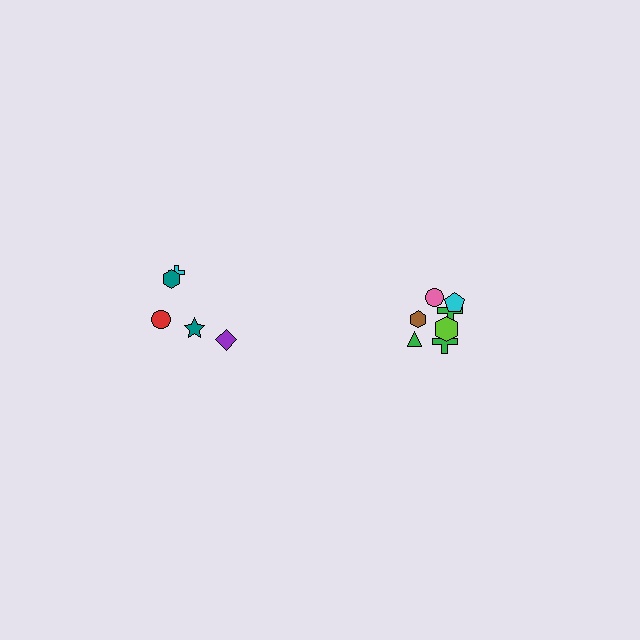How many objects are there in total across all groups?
There are 12 objects.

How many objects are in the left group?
There are 5 objects.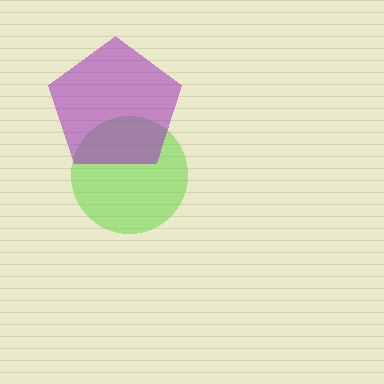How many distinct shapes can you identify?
There are 2 distinct shapes: a lime circle, a purple pentagon.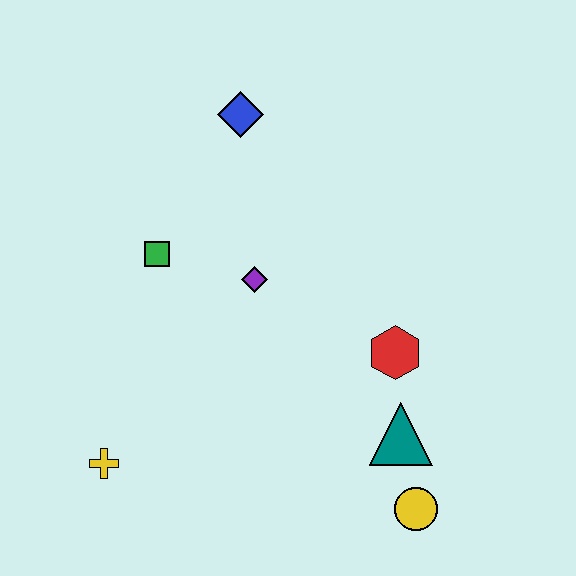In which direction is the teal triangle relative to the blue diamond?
The teal triangle is below the blue diamond.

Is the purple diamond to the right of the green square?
Yes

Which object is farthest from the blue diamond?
The yellow circle is farthest from the blue diamond.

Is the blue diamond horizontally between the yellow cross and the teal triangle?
Yes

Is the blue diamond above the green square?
Yes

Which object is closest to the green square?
The purple diamond is closest to the green square.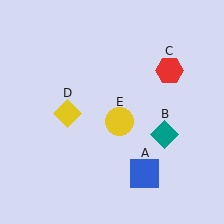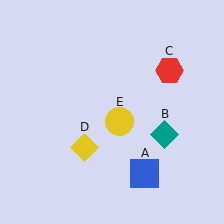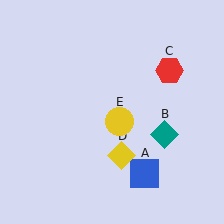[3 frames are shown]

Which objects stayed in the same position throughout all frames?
Blue square (object A) and teal diamond (object B) and red hexagon (object C) and yellow circle (object E) remained stationary.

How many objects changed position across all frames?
1 object changed position: yellow diamond (object D).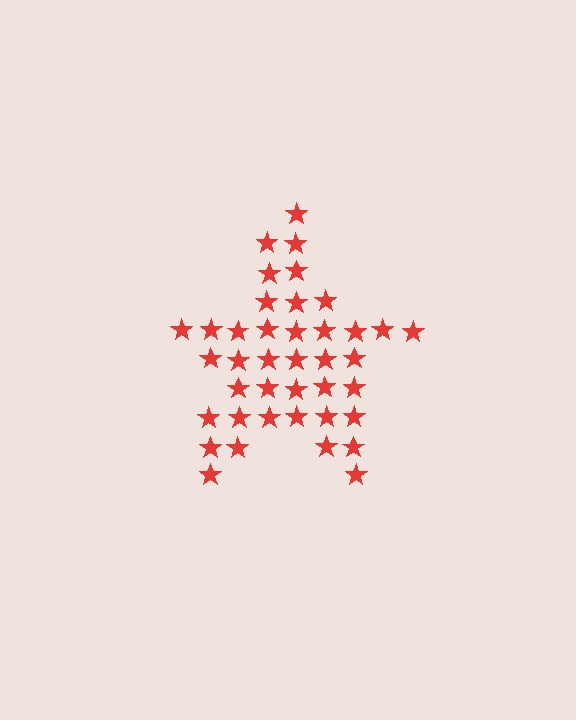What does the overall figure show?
The overall figure shows a star.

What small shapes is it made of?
It is made of small stars.